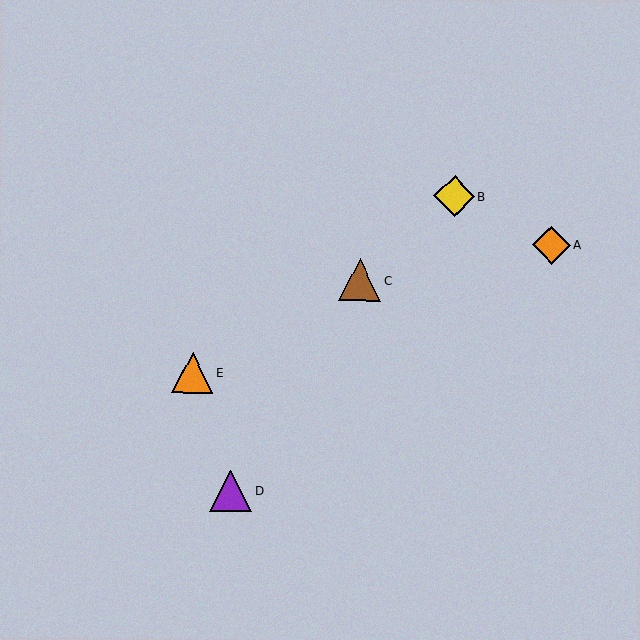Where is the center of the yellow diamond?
The center of the yellow diamond is at (454, 196).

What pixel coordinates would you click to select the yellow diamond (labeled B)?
Click at (454, 196) to select the yellow diamond B.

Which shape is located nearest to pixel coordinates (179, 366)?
The orange triangle (labeled E) at (193, 373) is nearest to that location.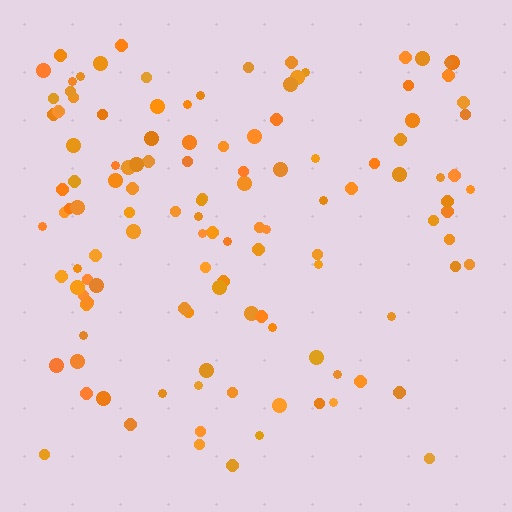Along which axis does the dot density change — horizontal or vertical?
Vertical.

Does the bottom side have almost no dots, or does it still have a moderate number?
Still a moderate number, just noticeably fewer than the top.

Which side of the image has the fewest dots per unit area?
The bottom.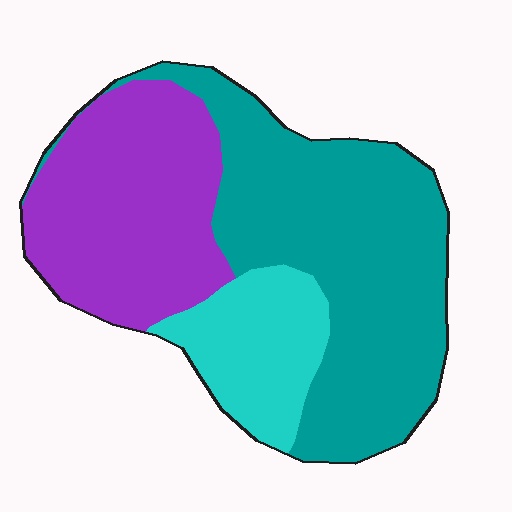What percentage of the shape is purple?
Purple covers around 35% of the shape.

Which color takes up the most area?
Teal, at roughly 50%.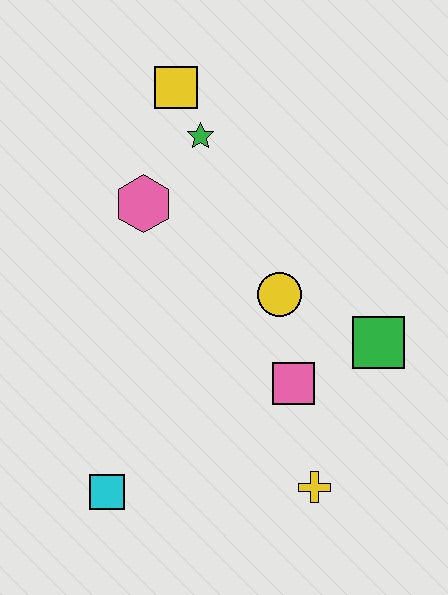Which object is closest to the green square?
The pink square is closest to the green square.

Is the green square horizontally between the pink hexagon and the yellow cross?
No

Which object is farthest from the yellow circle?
The cyan square is farthest from the yellow circle.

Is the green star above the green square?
Yes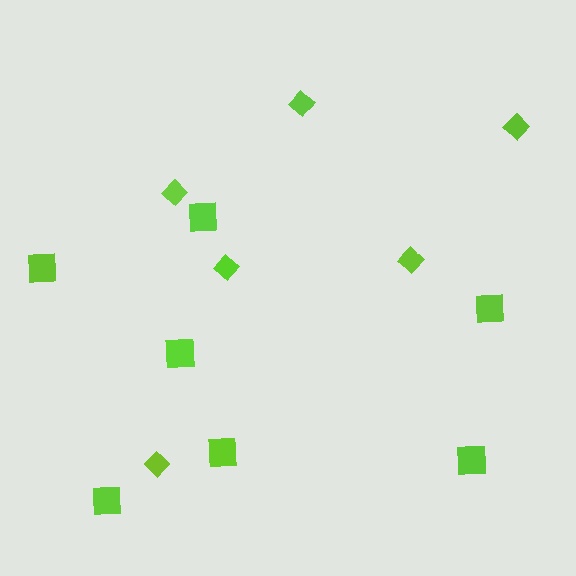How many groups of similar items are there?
There are 2 groups: one group of squares (7) and one group of diamonds (6).